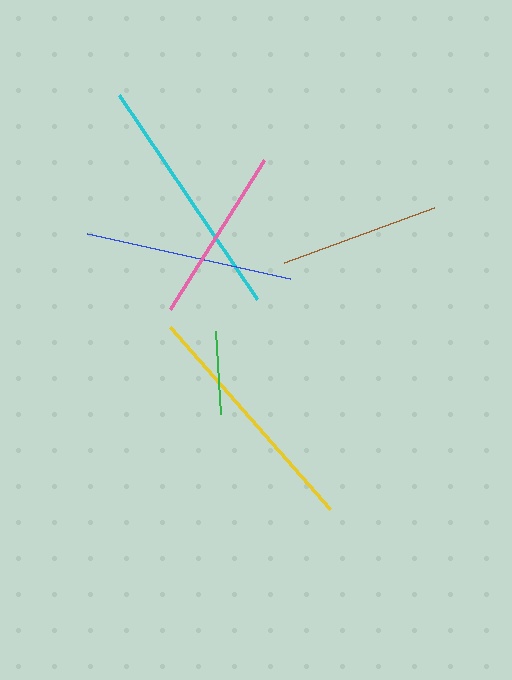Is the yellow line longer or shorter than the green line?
The yellow line is longer than the green line.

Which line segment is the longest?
The cyan line is the longest at approximately 246 pixels.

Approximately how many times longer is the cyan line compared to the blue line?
The cyan line is approximately 1.2 times the length of the blue line.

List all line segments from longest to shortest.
From longest to shortest: cyan, yellow, blue, pink, brown, green.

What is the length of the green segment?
The green segment is approximately 83 pixels long.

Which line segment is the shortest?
The green line is the shortest at approximately 83 pixels.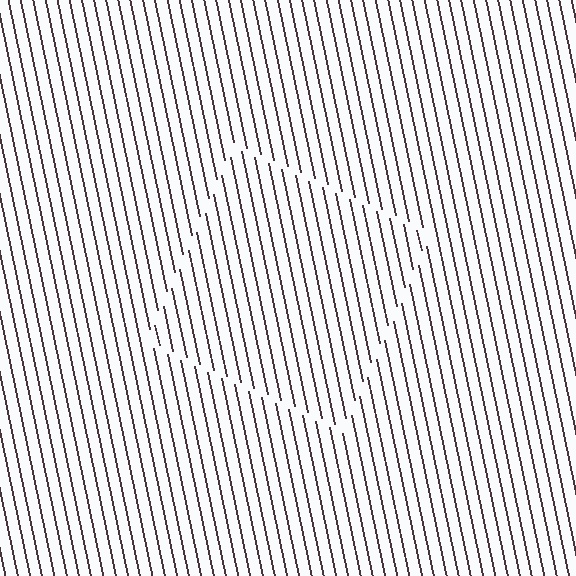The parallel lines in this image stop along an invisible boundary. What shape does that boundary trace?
An illusory square. The interior of the shape contains the same grating, shifted by half a period — the contour is defined by the phase discontinuity where line-ends from the inner and outer gratings abut.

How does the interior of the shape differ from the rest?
The interior of the shape contains the same grating, shifted by half a period — the contour is defined by the phase discontinuity where line-ends from the inner and outer gratings abut.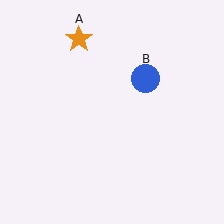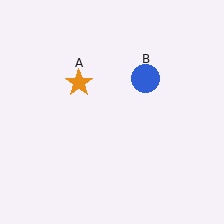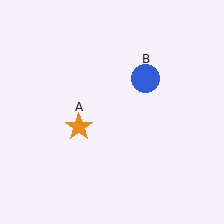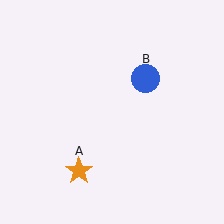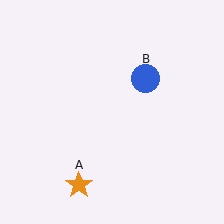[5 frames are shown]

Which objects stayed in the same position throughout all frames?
Blue circle (object B) remained stationary.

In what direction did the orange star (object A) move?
The orange star (object A) moved down.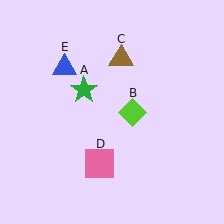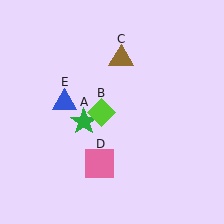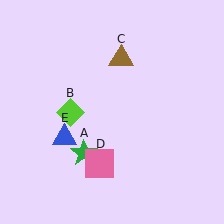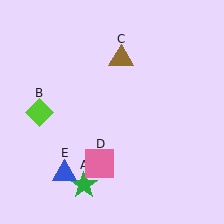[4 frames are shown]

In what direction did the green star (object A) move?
The green star (object A) moved down.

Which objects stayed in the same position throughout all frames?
Brown triangle (object C) and pink square (object D) remained stationary.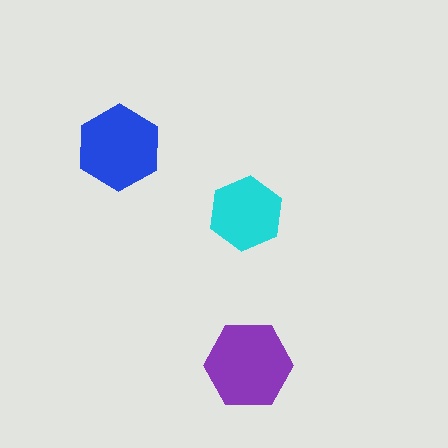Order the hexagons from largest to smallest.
the purple one, the blue one, the cyan one.